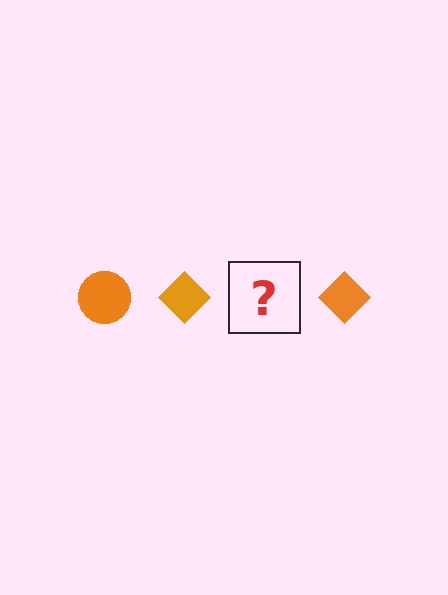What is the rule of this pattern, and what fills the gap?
The rule is that the pattern cycles through circle, diamond shapes in orange. The gap should be filled with an orange circle.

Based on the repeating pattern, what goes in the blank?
The blank should be an orange circle.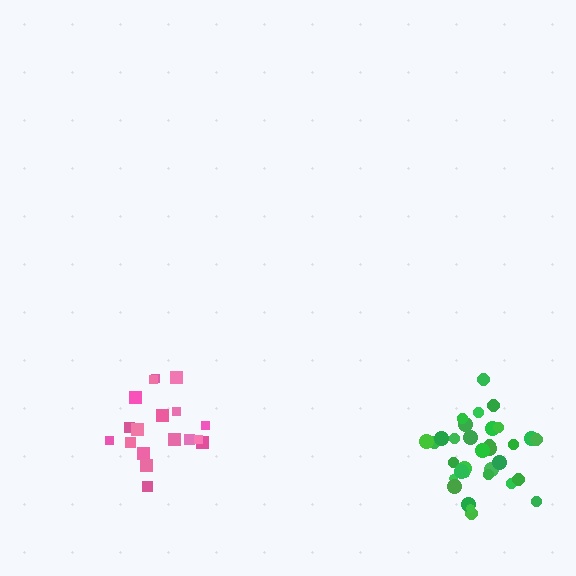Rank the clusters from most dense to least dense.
green, pink.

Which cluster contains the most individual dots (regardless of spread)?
Green (33).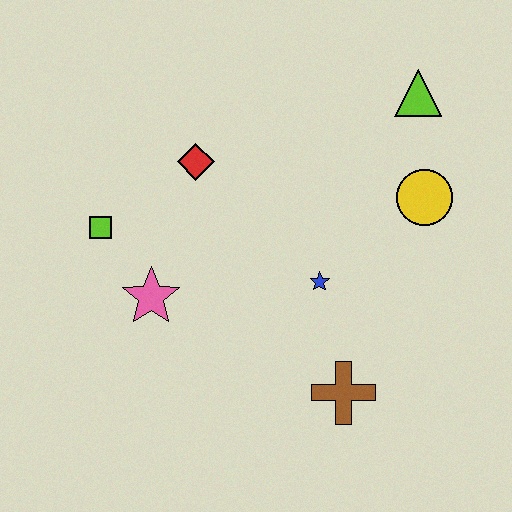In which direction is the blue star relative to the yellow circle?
The blue star is to the left of the yellow circle.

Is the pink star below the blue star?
Yes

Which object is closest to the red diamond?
The lime square is closest to the red diamond.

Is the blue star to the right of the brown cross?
No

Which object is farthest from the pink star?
The lime triangle is farthest from the pink star.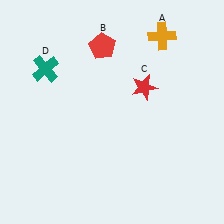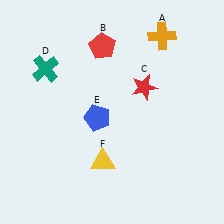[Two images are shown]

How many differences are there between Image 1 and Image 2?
There are 2 differences between the two images.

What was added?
A blue pentagon (E), a yellow triangle (F) were added in Image 2.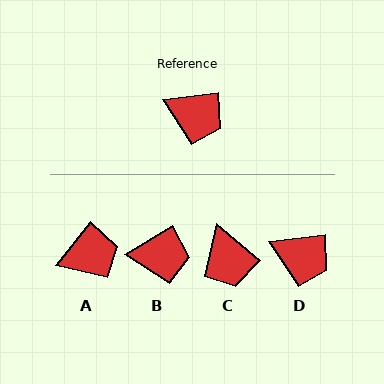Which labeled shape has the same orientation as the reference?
D.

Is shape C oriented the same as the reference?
No, it is off by about 46 degrees.